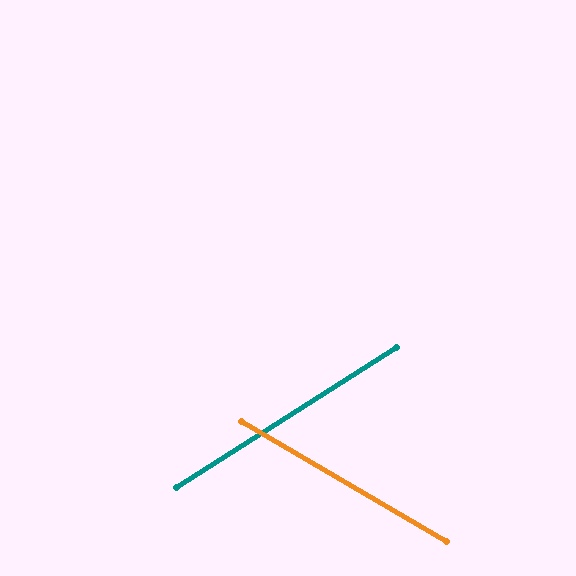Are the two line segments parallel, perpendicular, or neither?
Neither parallel nor perpendicular — they differ by about 63°.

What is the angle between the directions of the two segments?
Approximately 63 degrees.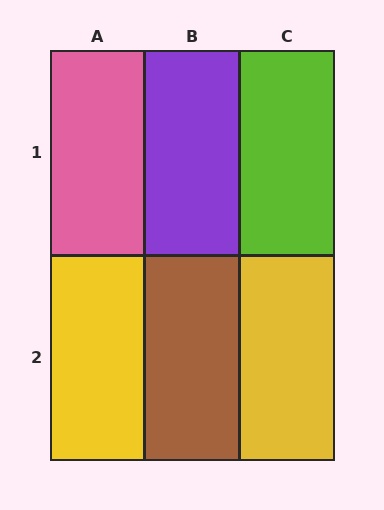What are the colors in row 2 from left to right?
Yellow, brown, yellow.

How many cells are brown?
1 cell is brown.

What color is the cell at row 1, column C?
Lime.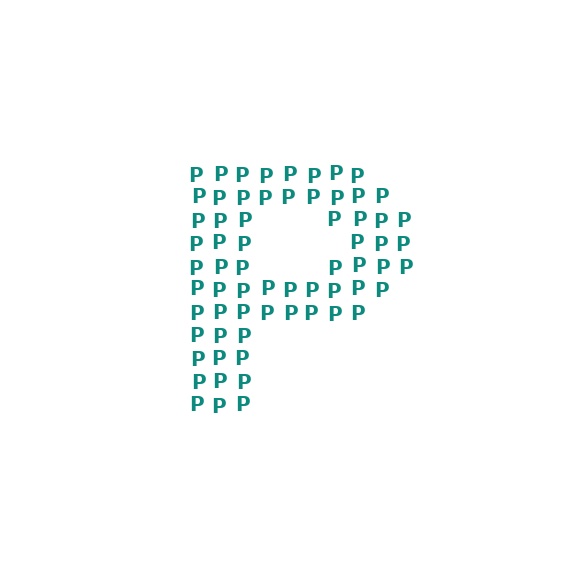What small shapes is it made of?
It is made of small letter P's.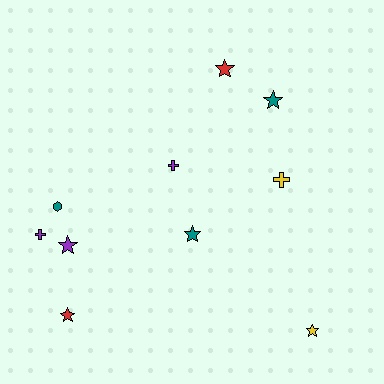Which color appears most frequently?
Teal, with 3 objects.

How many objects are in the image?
There are 10 objects.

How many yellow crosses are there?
There is 1 yellow cross.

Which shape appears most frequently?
Star, with 6 objects.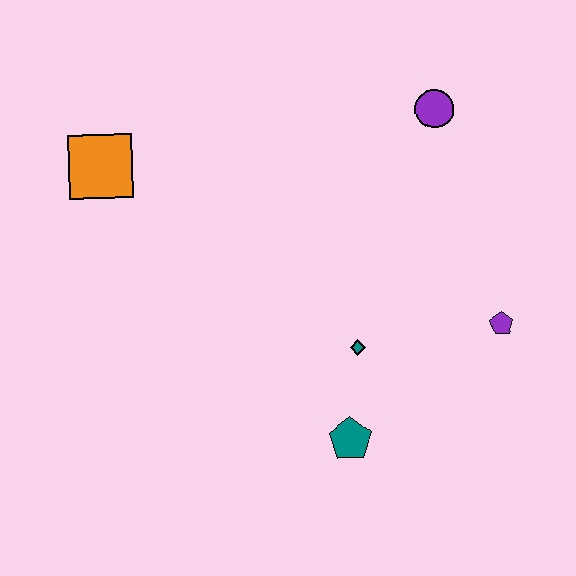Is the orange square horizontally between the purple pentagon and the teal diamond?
No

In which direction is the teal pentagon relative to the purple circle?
The teal pentagon is below the purple circle.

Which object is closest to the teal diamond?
The teal pentagon is closest to the teal diamond.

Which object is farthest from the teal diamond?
The orange square is farthest from the teal diamond.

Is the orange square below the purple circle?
Yes